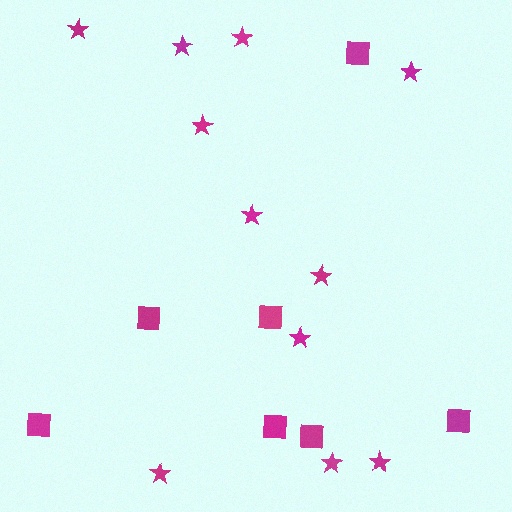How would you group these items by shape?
There are 2 groups: one group of squares (7) and one group of stars (11).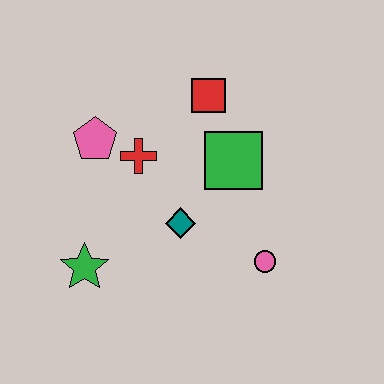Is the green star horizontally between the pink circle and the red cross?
No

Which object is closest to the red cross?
The pink pentagon is closest to the red cross.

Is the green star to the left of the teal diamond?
Yes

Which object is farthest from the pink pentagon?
The pink circle is farthest from the pink pentagon.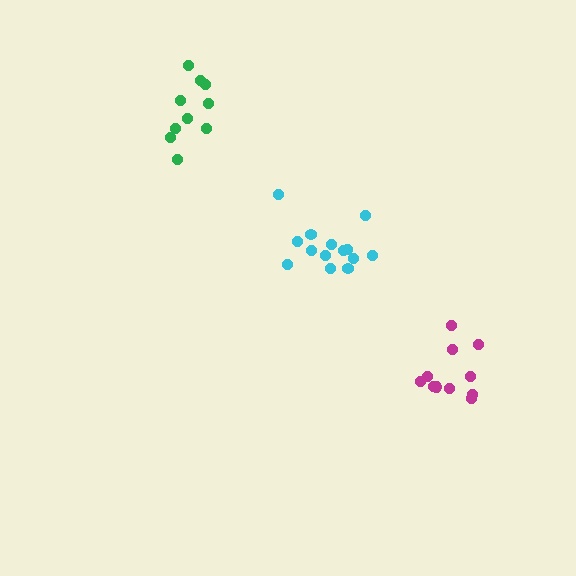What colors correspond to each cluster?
The clusters are colored: cyan, green, magenta.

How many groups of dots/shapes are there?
There are 3 groups.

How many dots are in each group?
Group 1: 14 dots, Group 2: 10 dots, Group 3: 11 dots (35 total).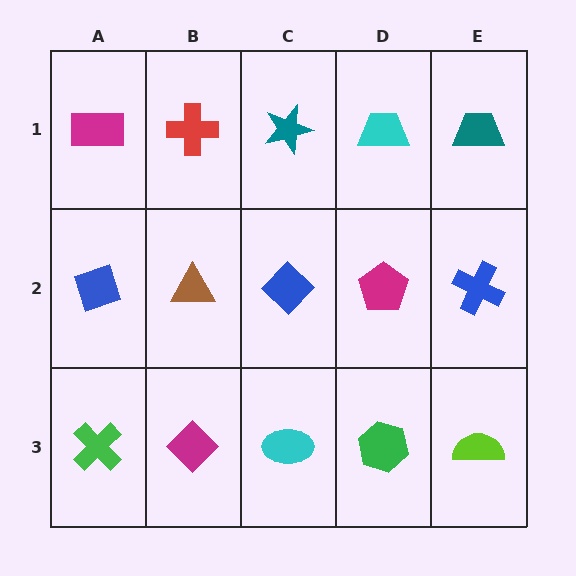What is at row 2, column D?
A magenta pentagon.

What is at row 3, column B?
A magenta diamond.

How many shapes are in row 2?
5 shapes.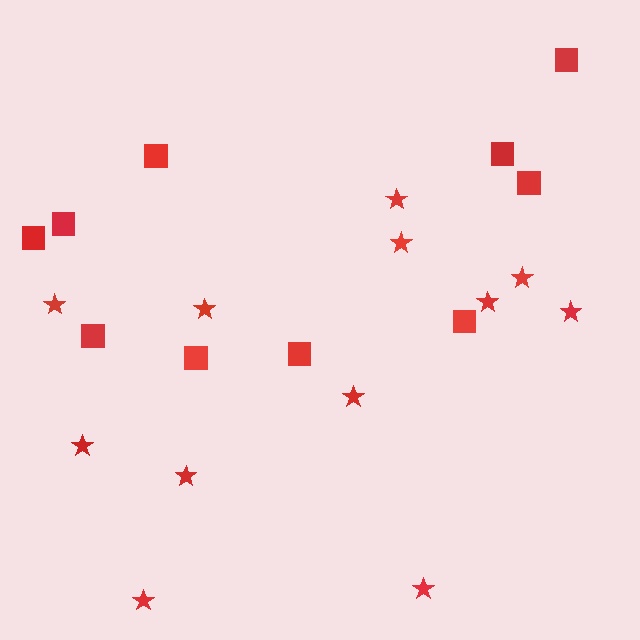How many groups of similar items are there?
There are 2 groups: one group of stars (12) and one group of squares (10).